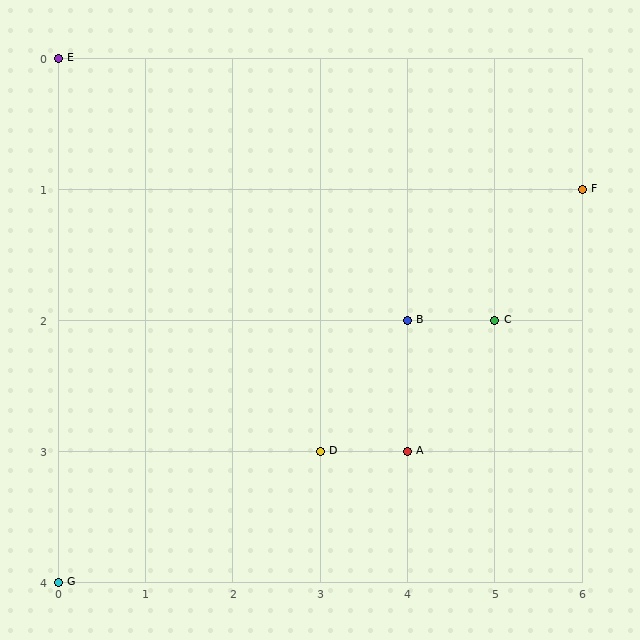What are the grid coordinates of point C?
Point C is at grid coordinates (5, 2).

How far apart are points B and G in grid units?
Points B and G are 4 columns and 2 rows apart (about 4.5 grid units diagonally).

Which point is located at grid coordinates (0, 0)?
Point E is at (0, 0).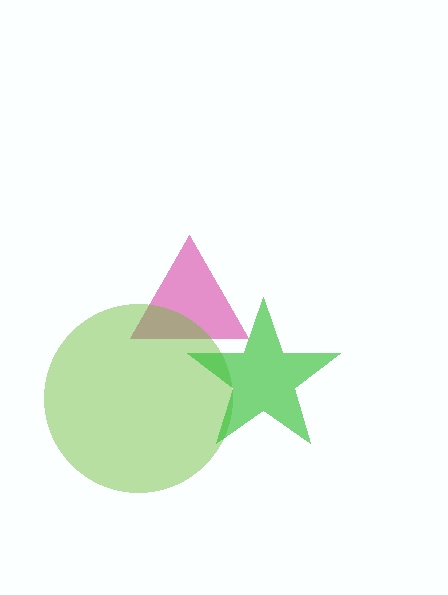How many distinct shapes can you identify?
There are 3 distinct shapes: a pink triangle, a lime circle, a green star.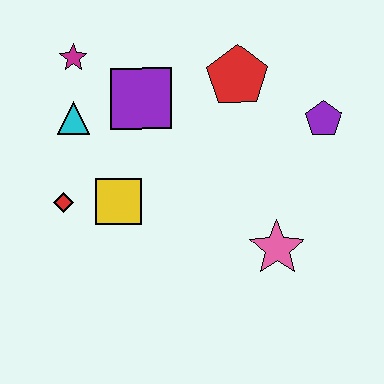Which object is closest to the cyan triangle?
The magenta star is closest to the cyan triangle.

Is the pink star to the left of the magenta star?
No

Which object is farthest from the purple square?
The pink star is farthest from the purple square.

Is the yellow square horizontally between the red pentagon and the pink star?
No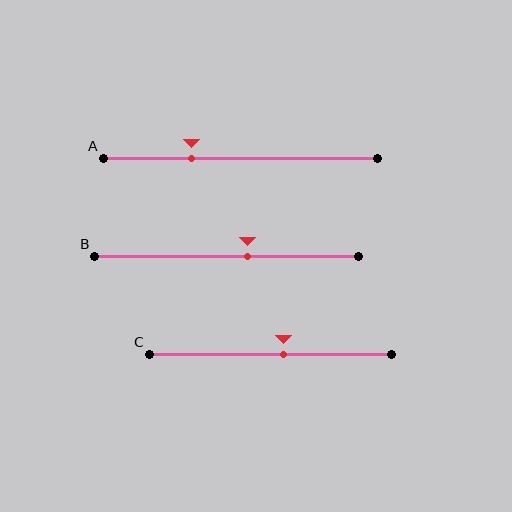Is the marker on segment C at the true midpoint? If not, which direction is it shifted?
No, the marker on segment C is shifted to the right by about 6% of the segment length.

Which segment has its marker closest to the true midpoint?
Segment C has its marker closest to the true midpoint.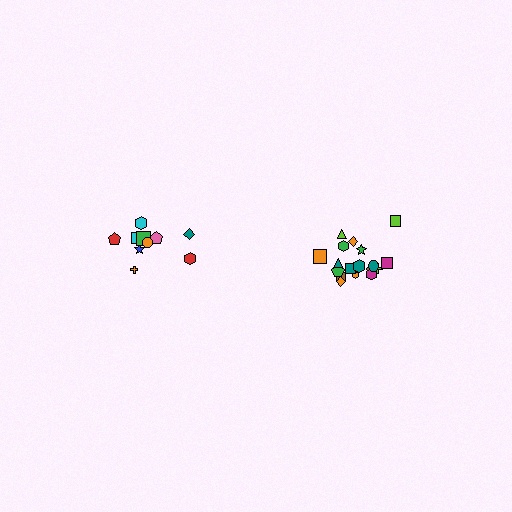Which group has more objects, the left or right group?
The right group.